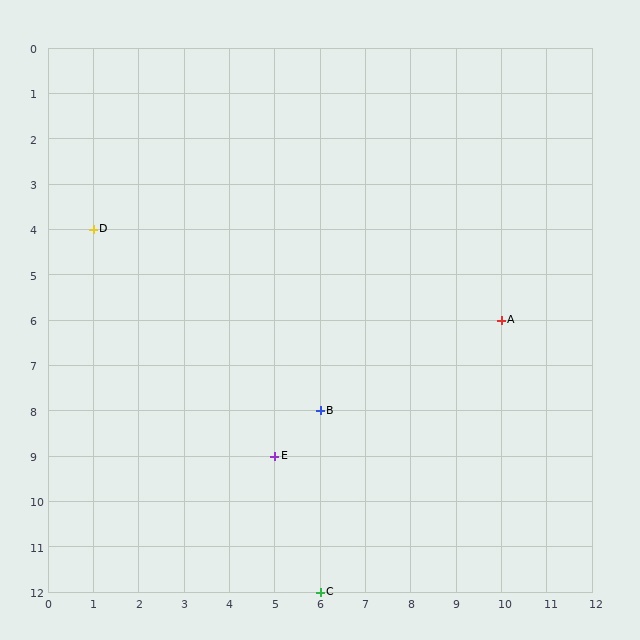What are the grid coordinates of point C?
Point C is at grid coordinates (6, 12).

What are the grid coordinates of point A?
Point A is at grid coordinates (10, 6).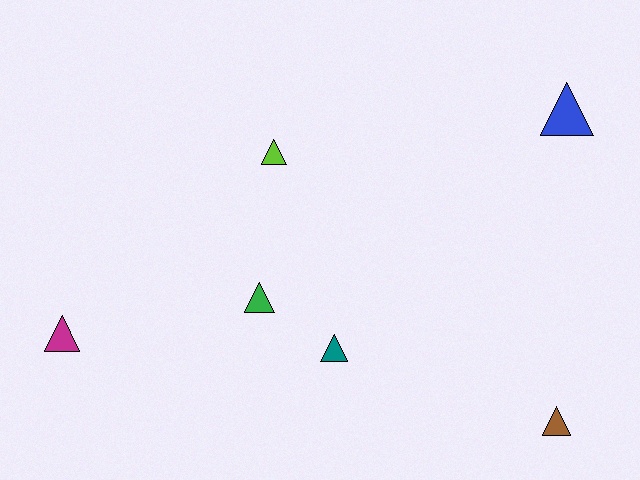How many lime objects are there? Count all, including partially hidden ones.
There is 1 lime object.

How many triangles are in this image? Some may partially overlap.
There are 6 triangles.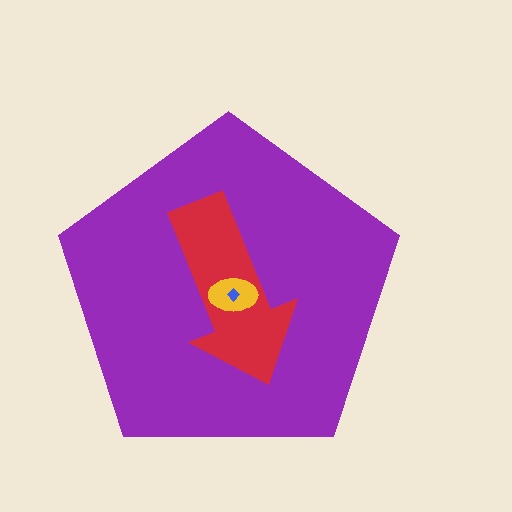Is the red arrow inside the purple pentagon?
Yes.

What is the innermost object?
The blue diamond.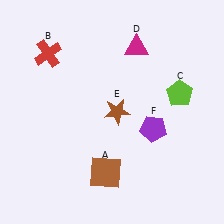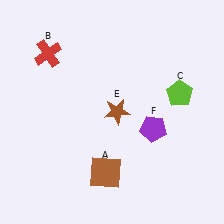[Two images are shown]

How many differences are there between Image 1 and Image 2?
There is 1 difference between the two images.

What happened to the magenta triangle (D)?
The magenta triangle (D) was removed in Image 2. It was in the top-right area of Image 1.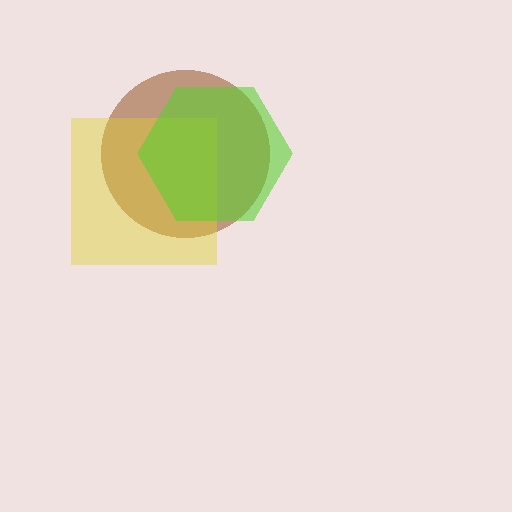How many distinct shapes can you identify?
There are 3 distinct shapes: a brown circle, a yellow square, a lime hexagon.